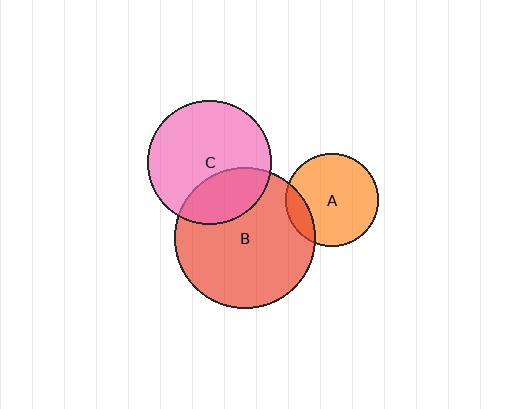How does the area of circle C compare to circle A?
Approximately 1.8 times.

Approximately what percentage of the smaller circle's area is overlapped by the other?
Approximately 15%.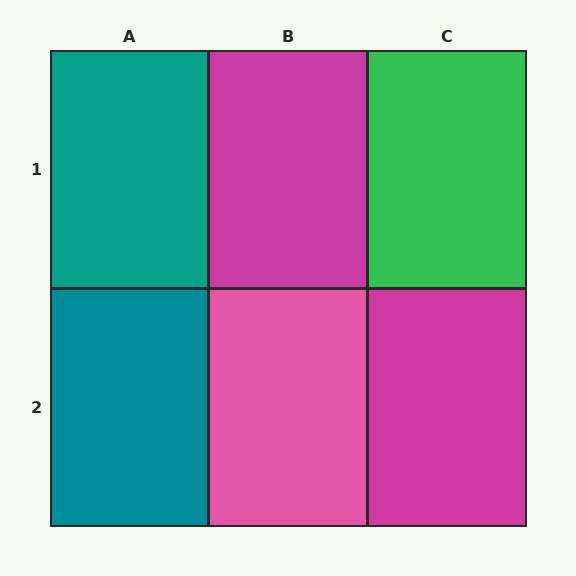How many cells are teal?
2 cells are teal.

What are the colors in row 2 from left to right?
Teal, pink, magenta.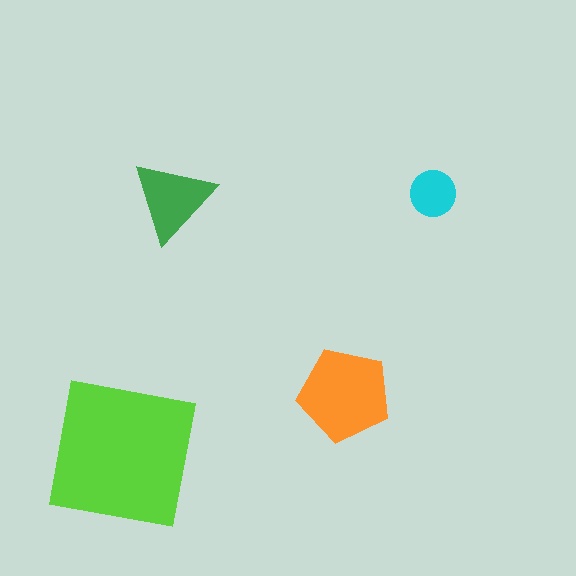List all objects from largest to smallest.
The lime square, the orange pentagon, the green triangle, the cyan circle.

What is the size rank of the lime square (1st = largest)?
1st.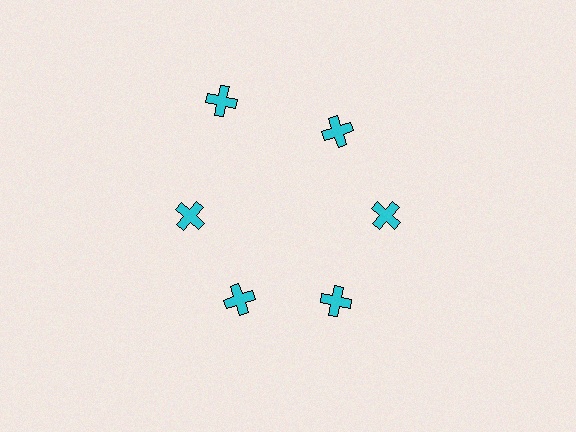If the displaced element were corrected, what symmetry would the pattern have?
It would have 6-fold rotational symmetry — the pattern would map onto itself every 60 degrees.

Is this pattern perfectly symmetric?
No. The 6 cyan crosses are arranged in a ring, but one element near the 11 o'clock position is pushed outward from the center, breaking the 6-fold rotational symmetry.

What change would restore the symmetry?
The symmetry would be restored by moving it inward, back onto the ring so that all 6 crosses sit at equal angles and equal distance from the center.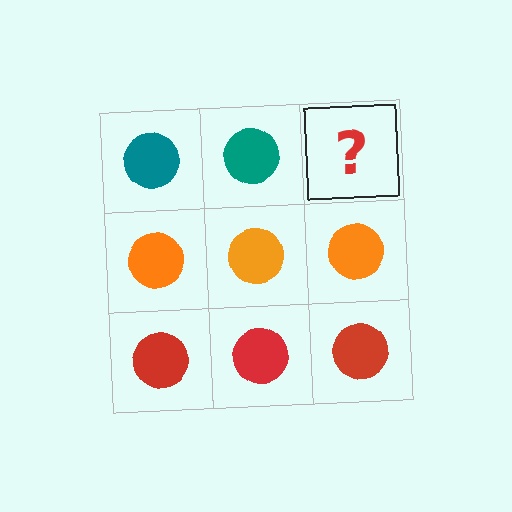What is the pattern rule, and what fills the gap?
The rule is that each row has a consistent color. The gap should be filled with a teal circle.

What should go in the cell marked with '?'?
The missing cell should contain a teal circle.